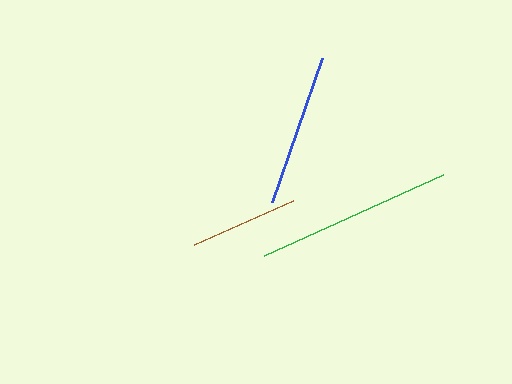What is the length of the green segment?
The green segment is approximately 197 pixels long.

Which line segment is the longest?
The green line is the longest at approximately 197 pixels.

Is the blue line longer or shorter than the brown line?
The blue line is longer than the brown line.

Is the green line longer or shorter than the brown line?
The green line is longer than the brown line.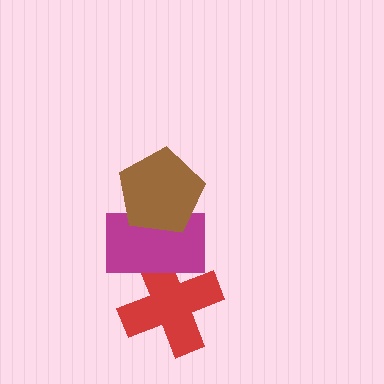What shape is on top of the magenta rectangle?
The brown pentagon is on top of the magenta rectangle.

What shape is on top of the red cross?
The magenta rectangle is on top of the red cross.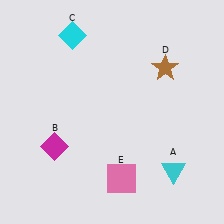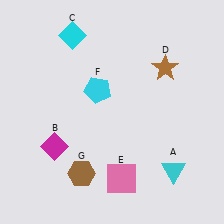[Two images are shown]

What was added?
A cyan pentagon (F), a brown hexagon (G) were added in Image 2.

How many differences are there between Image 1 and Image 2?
There are 2 differences between the two images.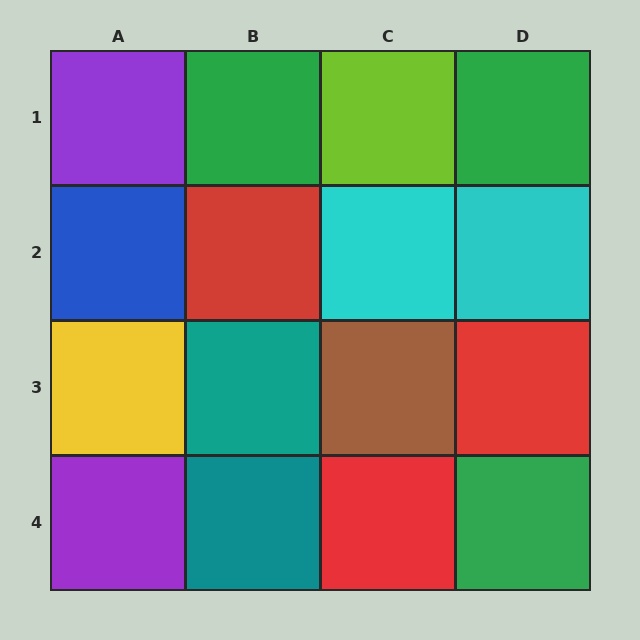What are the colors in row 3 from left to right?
Yellow, teal, brown, red.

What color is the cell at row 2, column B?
Red.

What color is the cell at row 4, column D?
Green.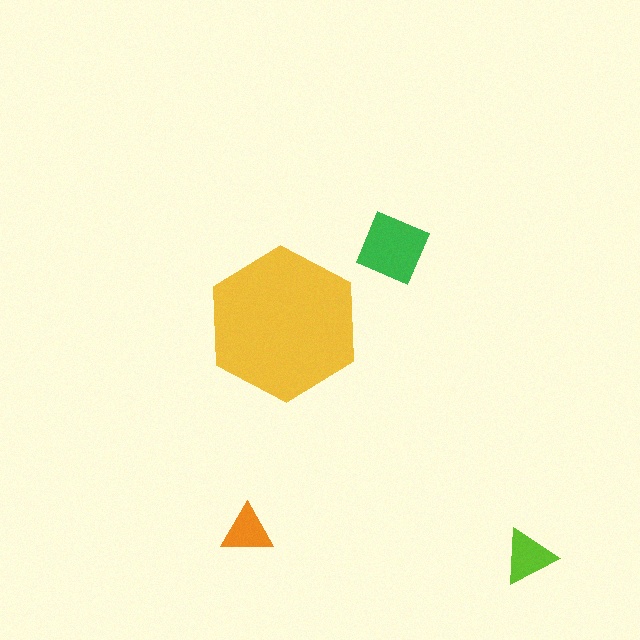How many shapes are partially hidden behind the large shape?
0 shapes are partially hidden.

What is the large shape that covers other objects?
A yellow hexagon.